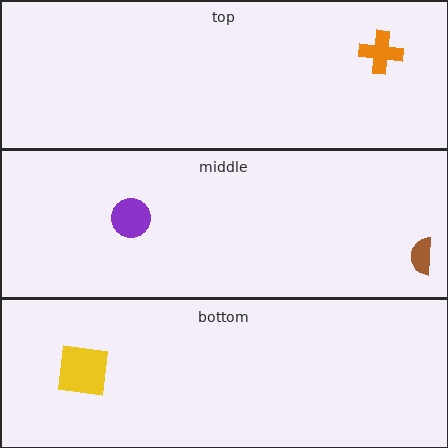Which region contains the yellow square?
The bottom region.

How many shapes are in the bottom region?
1.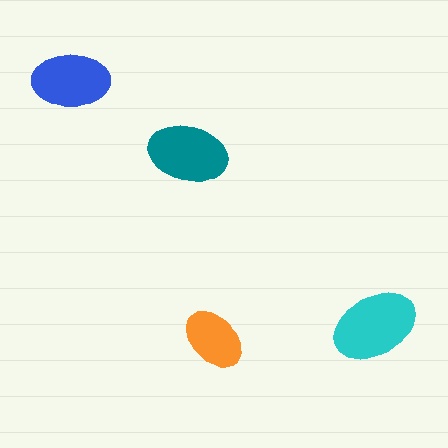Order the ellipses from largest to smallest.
the cyan one, the teal one, the blue one, the orange one.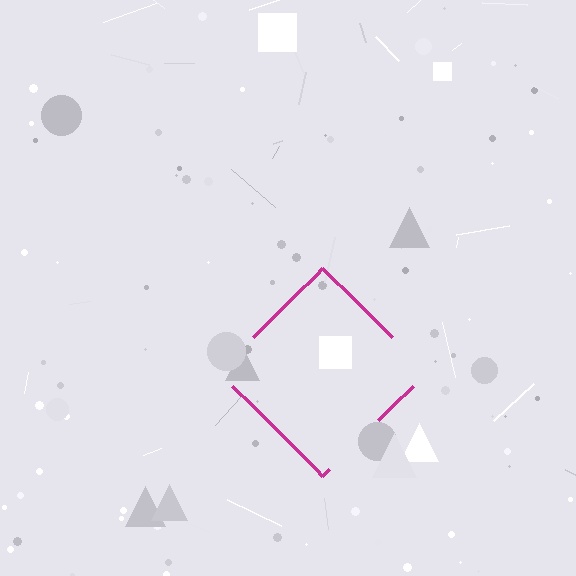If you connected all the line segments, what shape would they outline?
They would outline a diamond.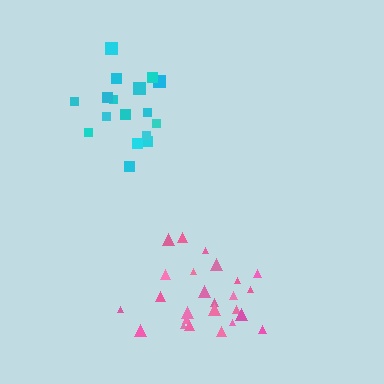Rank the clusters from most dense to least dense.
pink, cyan.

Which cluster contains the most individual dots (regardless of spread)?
Pink (25).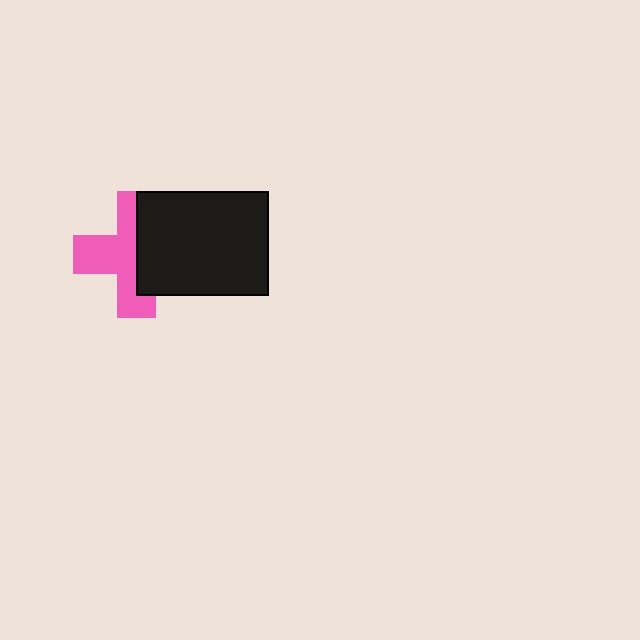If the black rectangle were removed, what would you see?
You would see the complete pink cross.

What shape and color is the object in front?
The object in front is a black rectangle.